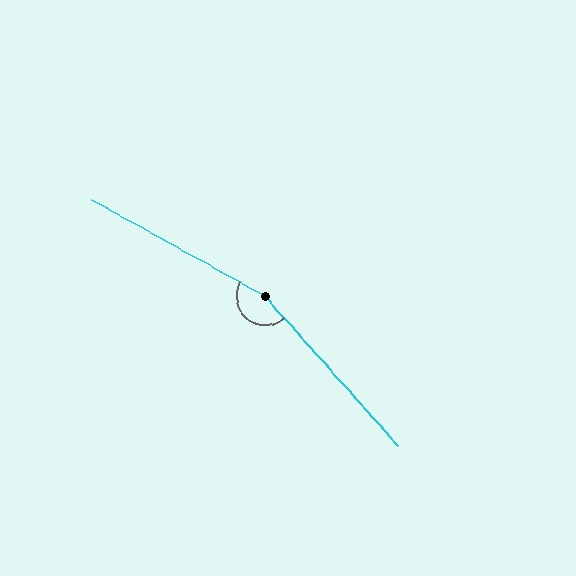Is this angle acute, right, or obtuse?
It is obtuse.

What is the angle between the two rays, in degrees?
Approximately 161 degrees.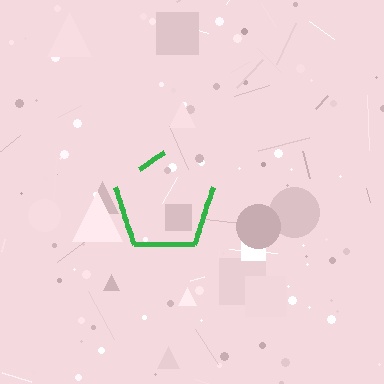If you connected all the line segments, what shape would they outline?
They would outline a pentagon.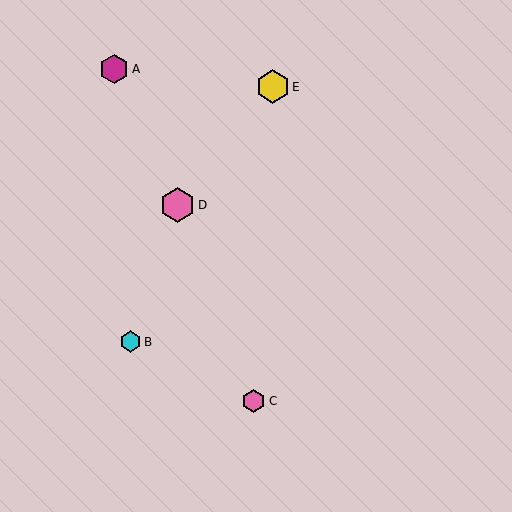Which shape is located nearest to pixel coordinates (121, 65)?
The magenta hexagon (labeled A) at (114, 69) is nearest to that location.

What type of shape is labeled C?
Shape C is a pink hexagon.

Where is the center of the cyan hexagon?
The center of the cyan hexagon is at (131, 342).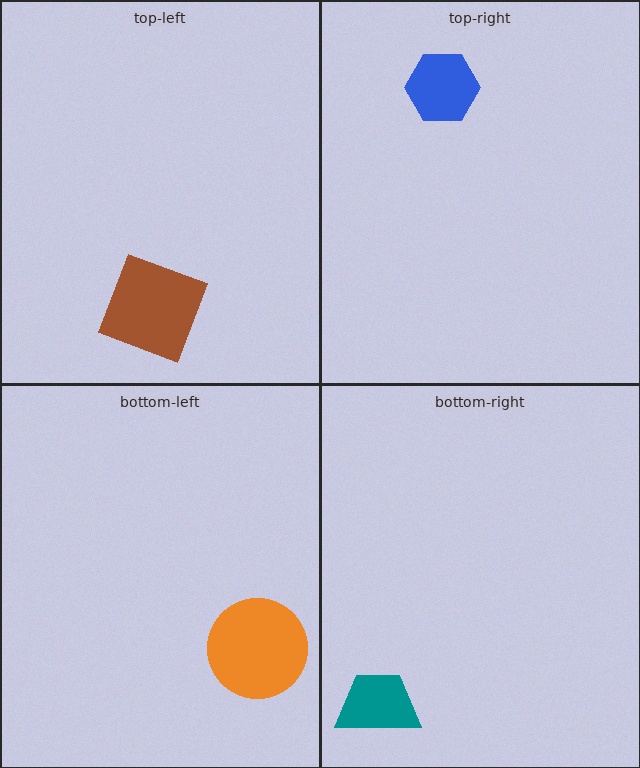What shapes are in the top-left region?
The brown square.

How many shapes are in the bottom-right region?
1.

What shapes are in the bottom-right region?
The teal trapezoid.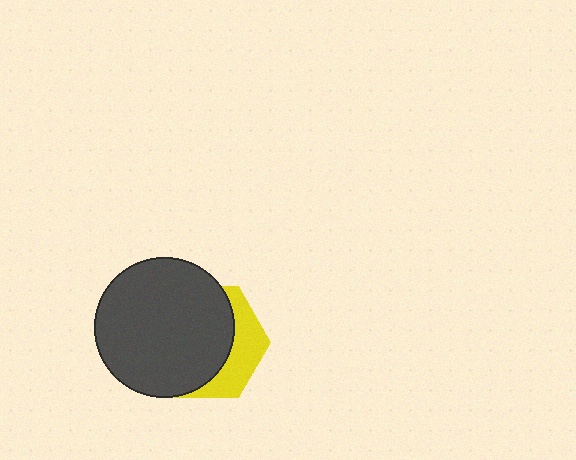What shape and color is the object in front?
The object in front is a dark gray circle.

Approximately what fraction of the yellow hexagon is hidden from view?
Roughly 68% of the yellow hexagon is hidden behind the dark gray circle.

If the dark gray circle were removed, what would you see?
You would see the complete yellow hexagon.